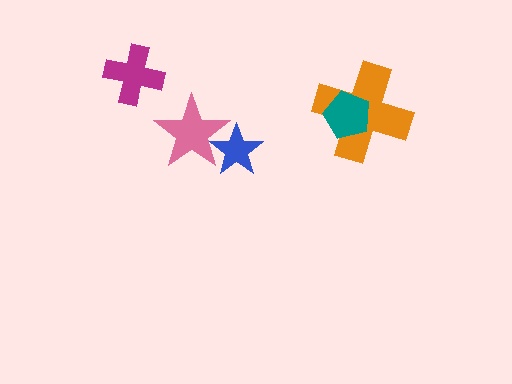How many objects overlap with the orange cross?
1 object overlaps with the orange cross.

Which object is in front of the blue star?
The pink star is in front of the blue star.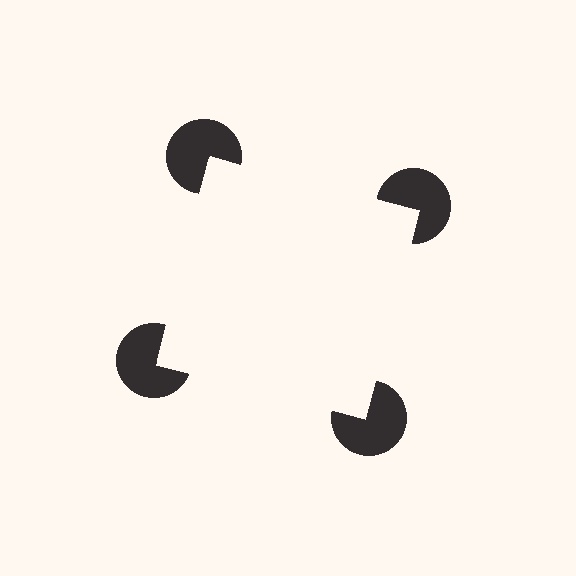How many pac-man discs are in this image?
There are 4 — one at each vertex of the illusory square.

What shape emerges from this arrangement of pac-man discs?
An illusory square — its edges are inferred from the aligned wedge cuts in the pac-man discs, not physically drawn.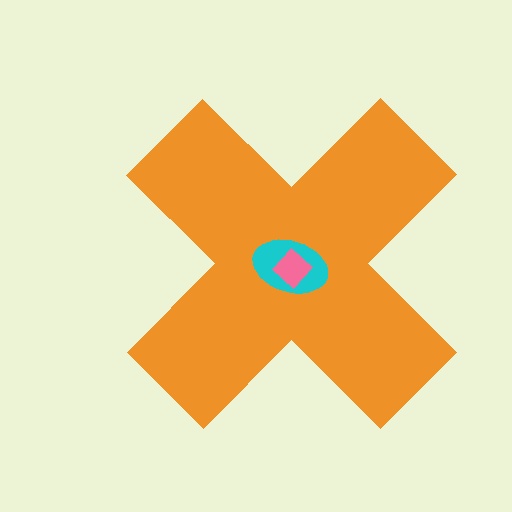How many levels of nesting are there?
3.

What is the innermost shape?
The pink diamond.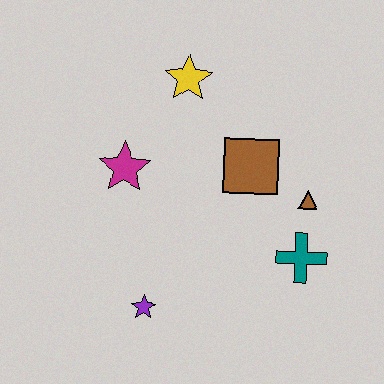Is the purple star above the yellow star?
No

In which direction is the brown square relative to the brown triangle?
The brown square is to the left of the brown triangle.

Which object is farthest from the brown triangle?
The purple star is farthest from the brown triangle.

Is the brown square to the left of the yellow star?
No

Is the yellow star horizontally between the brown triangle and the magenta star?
Yes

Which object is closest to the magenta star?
The yellow star is closest to the magenta star.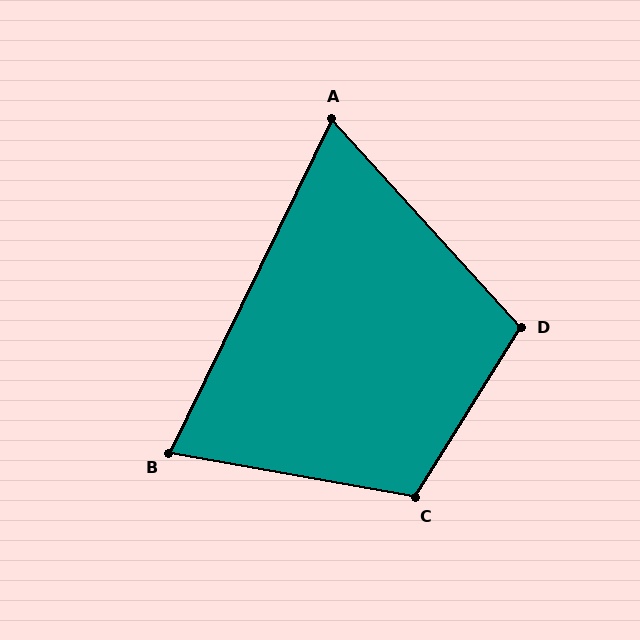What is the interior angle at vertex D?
Approximately 106 degrees (obtuse).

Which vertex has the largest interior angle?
C, at approximately 112 degrees.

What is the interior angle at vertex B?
Approximately 74 degrees (acute).